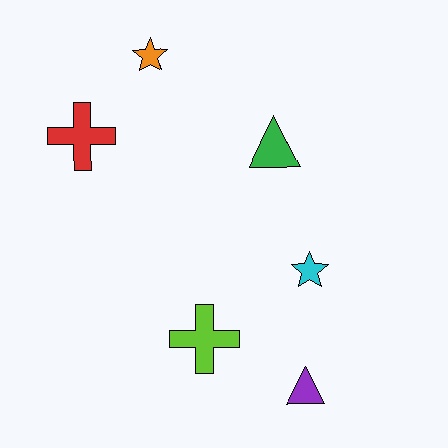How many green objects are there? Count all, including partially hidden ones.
There is 1 green object.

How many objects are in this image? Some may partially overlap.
There are 6 objects.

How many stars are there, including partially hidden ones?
There are 2 stars.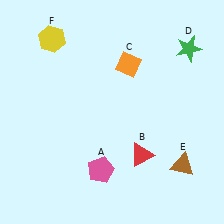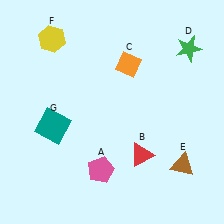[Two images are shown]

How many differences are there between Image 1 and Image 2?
There is 1 difference between the two images.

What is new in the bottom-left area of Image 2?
A teal square (G) was added in the bottom-left area of Image 2.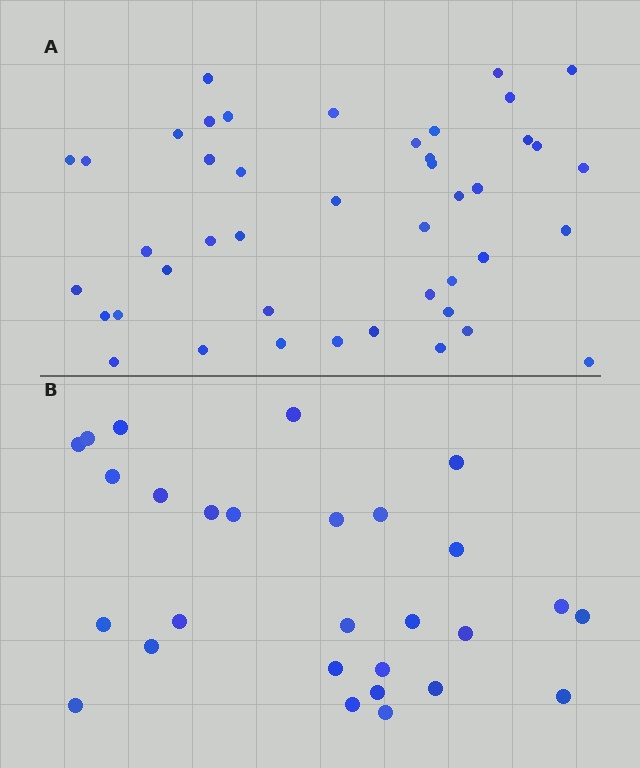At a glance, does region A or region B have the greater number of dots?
Region A (the top region) has more dots.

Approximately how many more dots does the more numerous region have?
Region A has approximately 15 more dots than region B.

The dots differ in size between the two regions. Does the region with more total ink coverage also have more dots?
No. Region B has more total ink coverage because its dots are larger, but region A actually contains more individual dots. Total area can be misleading — the number of items is what matters here.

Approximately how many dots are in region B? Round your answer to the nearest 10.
About 30 dots. (The exact count is 28, which rounds to 30.)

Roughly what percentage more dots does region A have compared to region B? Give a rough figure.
About 55% more.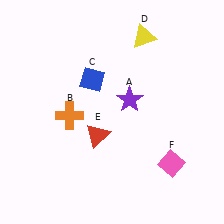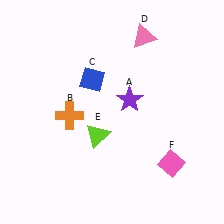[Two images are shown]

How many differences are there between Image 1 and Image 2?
There are 2 differences between the two images.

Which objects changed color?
D changed from yellow to pink. E changed from red to lime.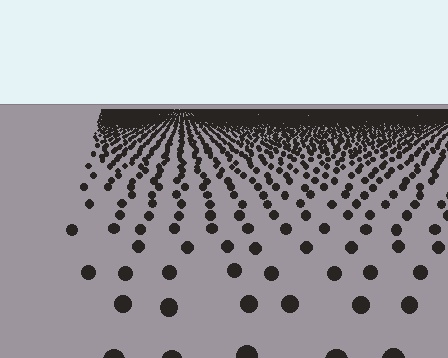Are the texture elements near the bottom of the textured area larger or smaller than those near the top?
Larger. Near the bottom, elements are closer to the viewer and appear at a bigger on-screen size.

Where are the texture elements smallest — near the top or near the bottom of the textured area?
Near the top.